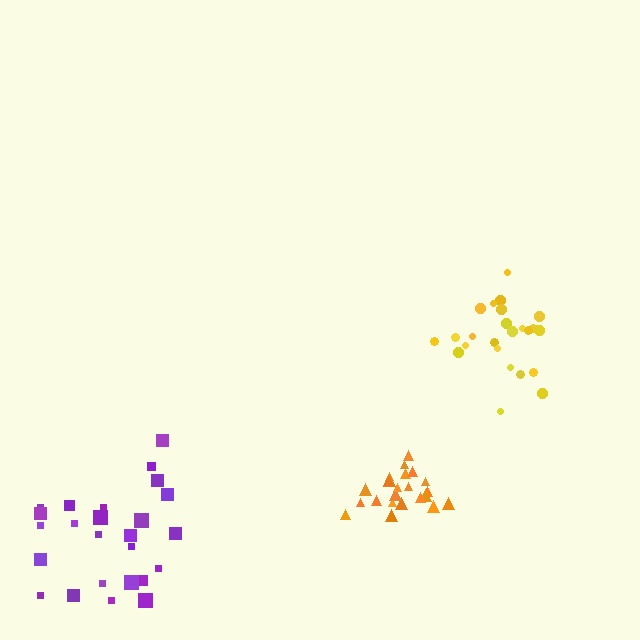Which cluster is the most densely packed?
Orange.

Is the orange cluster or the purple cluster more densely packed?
Orange.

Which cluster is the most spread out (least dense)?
Purple.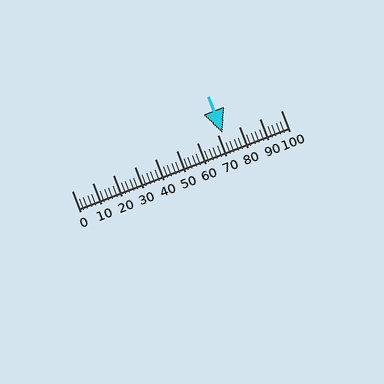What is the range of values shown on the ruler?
The ruler shows values from 0 to 100.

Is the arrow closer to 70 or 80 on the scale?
The arrow is closer to 70.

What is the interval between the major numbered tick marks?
The major tick marks are spaced 10 units apart.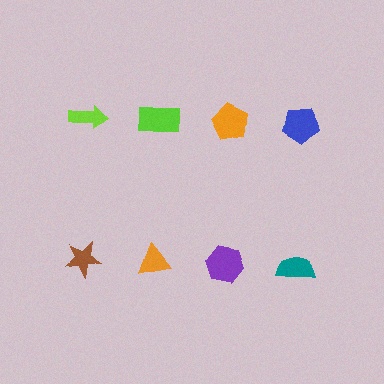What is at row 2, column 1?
A brown star.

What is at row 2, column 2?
An orange triangle.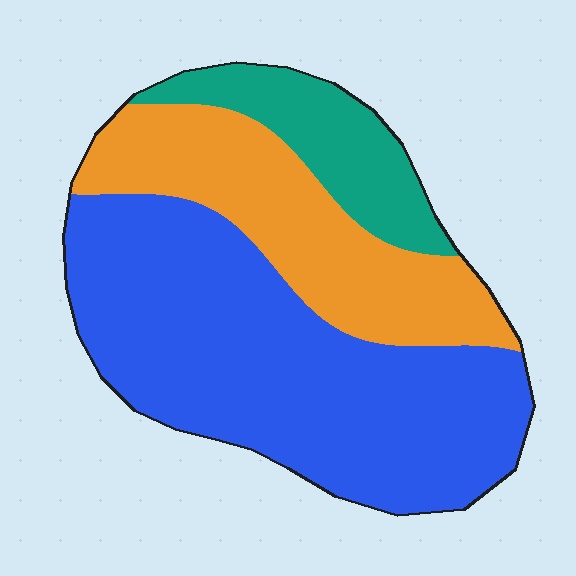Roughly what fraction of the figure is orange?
Orange covers around 30% of the figure.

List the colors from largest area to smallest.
From largest to smallest: blue, orange, teal.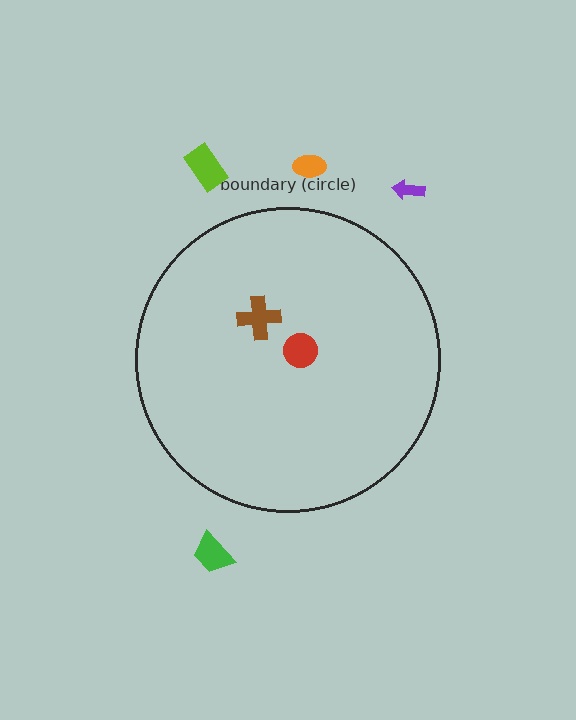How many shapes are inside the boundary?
2 inside, 4 outside.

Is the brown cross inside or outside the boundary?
Inside.